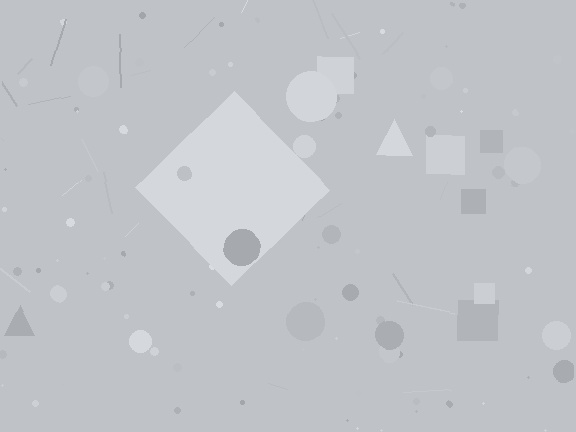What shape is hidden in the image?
A diamond is hidden in the image.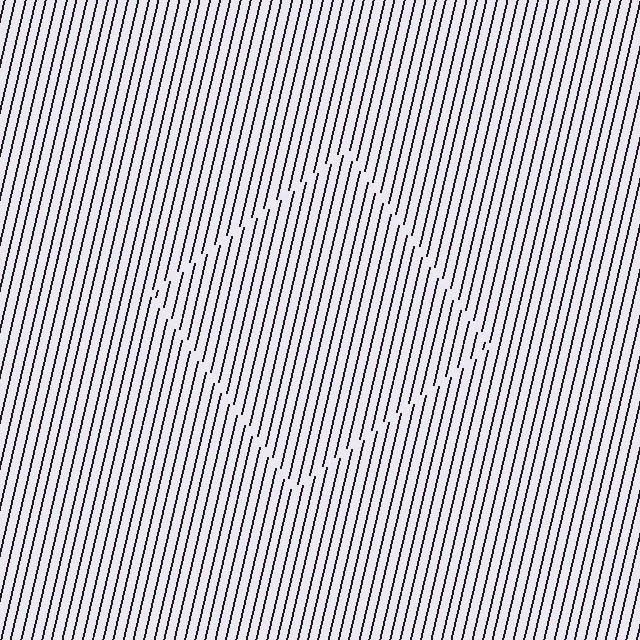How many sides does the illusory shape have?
4 sides — the line-ends trace a square.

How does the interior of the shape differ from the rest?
The interior of the shape contains the same grating, shifted by half a period — the contour is defined by the phase discontinuity where line-ends from the inner and outer gratings abut.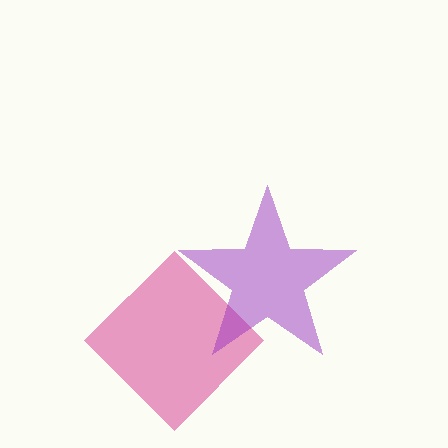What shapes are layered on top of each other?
The layered shapes are: a magenta diamond, a purple star.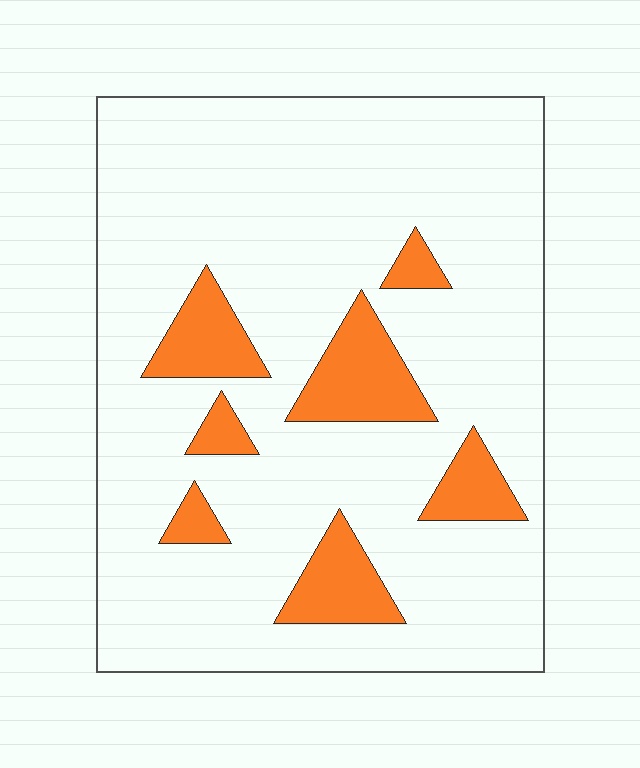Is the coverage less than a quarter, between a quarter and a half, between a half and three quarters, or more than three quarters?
Less than a quarter.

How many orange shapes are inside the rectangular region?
7.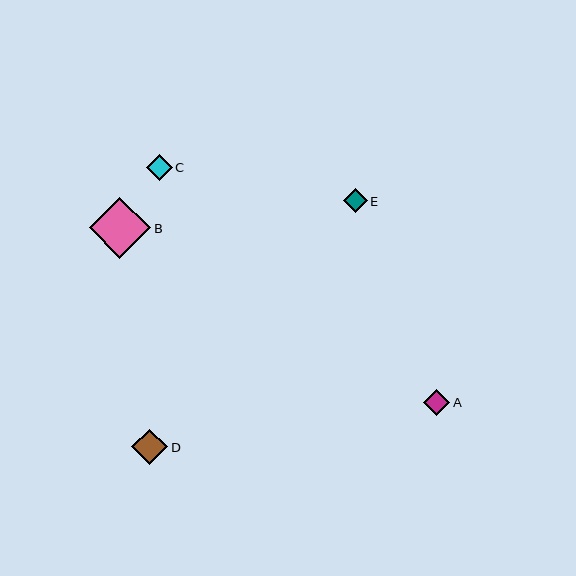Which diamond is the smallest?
Diamond E is the smallest with a size of approximately 24 pixels.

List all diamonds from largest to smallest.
From largest to smallest: B, D, C, A, E.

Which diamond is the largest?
Diamond B is the largest with a size of approximately 61 pixels.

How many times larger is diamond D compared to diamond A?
Diamond D is approximately 1.4 times the size of diamond A.